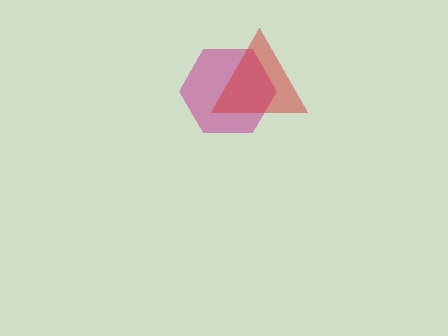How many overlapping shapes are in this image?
There are 2 overlapping shapes in the image.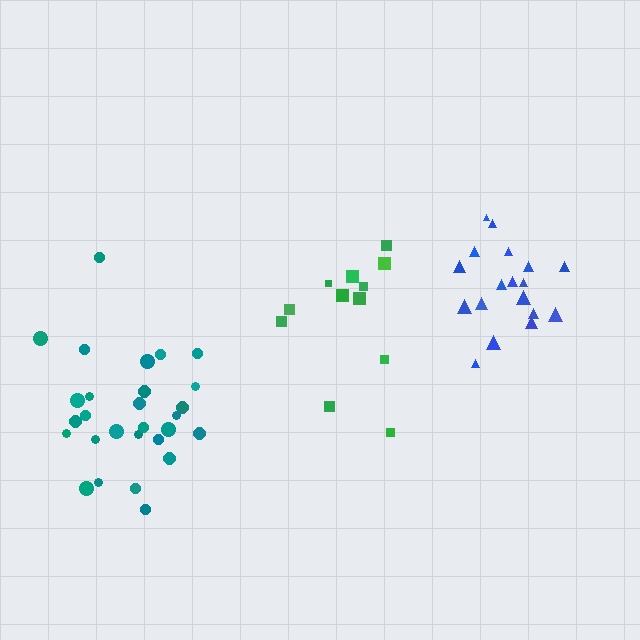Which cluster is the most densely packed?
Teal.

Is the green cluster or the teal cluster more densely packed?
Teal.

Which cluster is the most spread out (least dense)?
Green.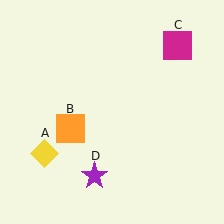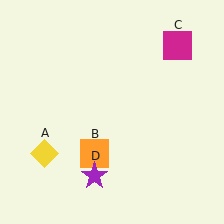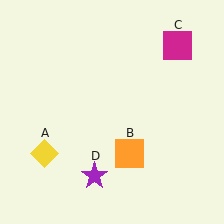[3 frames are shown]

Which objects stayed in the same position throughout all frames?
Yellow diamond (object A) and magenta square (object C) and purple star (object D) remained stationary.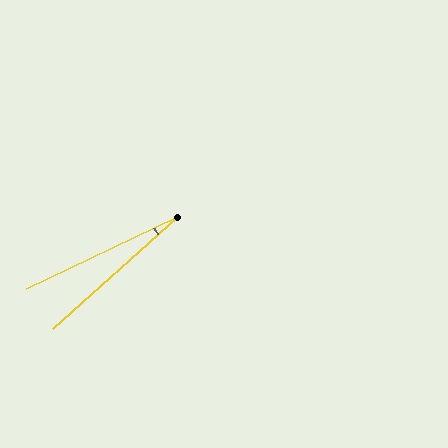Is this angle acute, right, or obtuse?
It is acute.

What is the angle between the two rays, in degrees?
Approximately 17 degrees.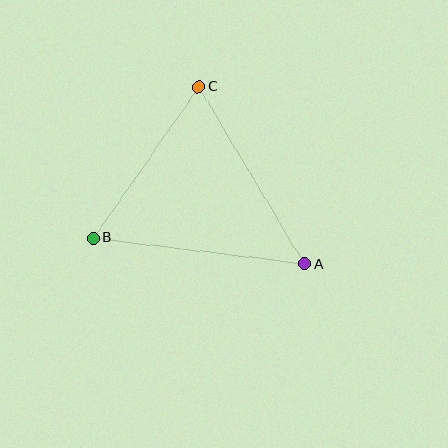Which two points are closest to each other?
Points B and C are closest to each other.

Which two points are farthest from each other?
Points A and B are farthest from each other.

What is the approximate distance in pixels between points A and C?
The distance between A and C is approximately 206 pixels.